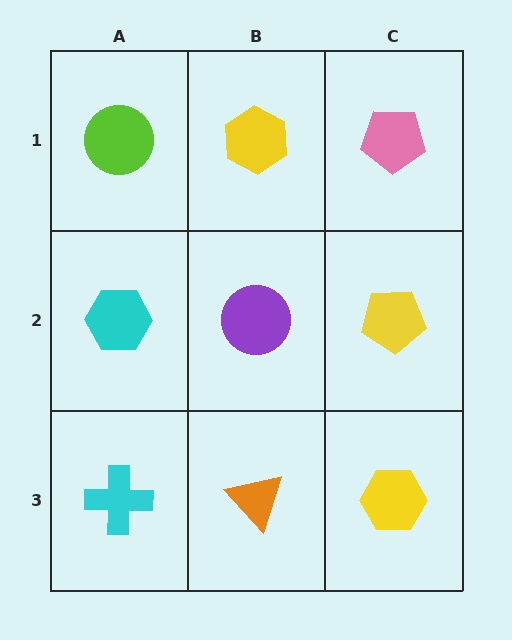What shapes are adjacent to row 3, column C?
A yellow pentagon (row 2, column C), an orange triangle (row 3, column B).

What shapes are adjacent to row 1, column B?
A purple circle (row 2, column B), a lime circle (row 1, column A), a pink pentagon (row 1, column C).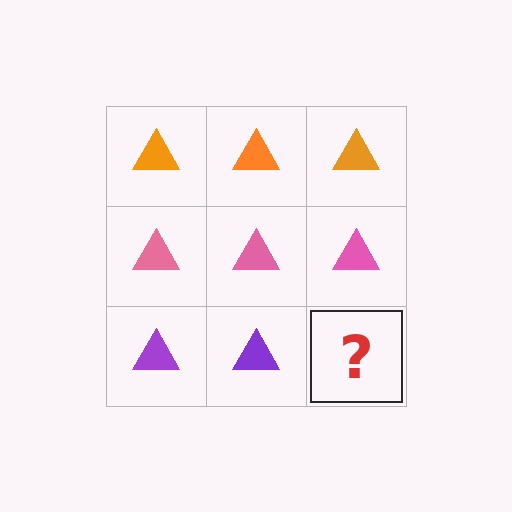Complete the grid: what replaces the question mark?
The question mark should be replaced with a purple triangle.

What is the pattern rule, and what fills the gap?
The rule is that each row has a consistent color. The gap should be filled with a purple triangle.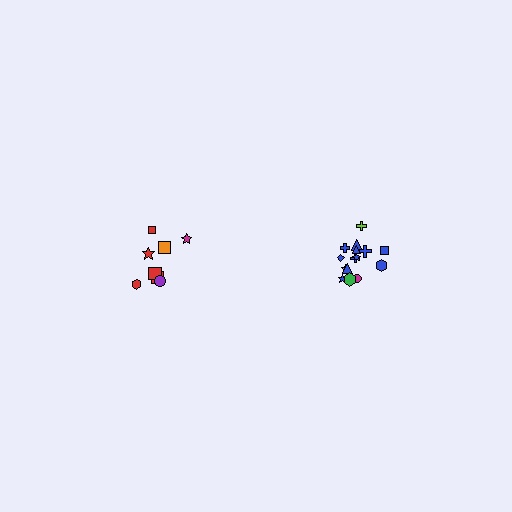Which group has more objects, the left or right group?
The right group.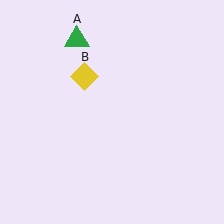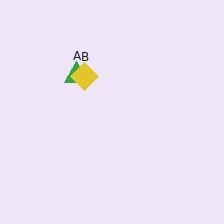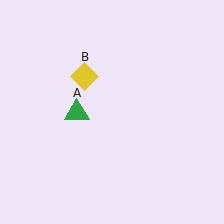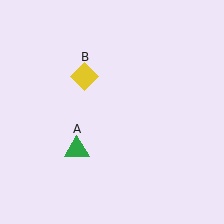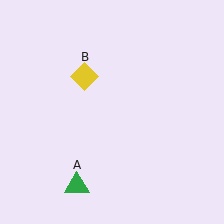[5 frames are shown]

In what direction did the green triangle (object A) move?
The green triangle (object A) moved down.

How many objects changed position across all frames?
1 object changed position: green triangle (object A).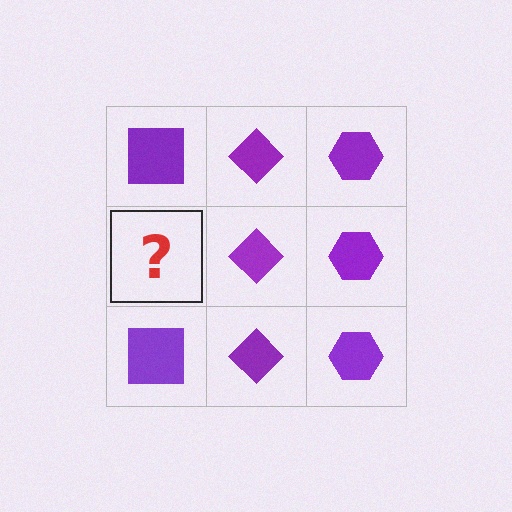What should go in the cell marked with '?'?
The missing cell should contain a purple square.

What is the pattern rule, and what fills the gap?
The rule is that each column has a consistent shape. The gap should be filled with a purple square.